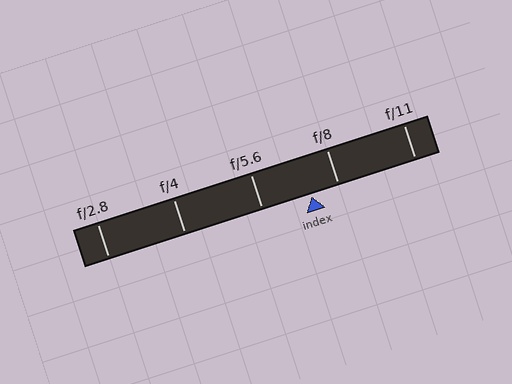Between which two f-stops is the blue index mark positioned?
The index mark is between f/5.6 and f/8.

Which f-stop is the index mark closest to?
The index mark is closest to f/8.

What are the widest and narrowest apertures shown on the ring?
The widest aperture shown is f/2.8 and the narrowest is f/11.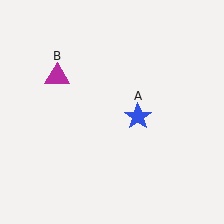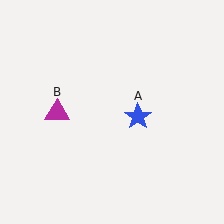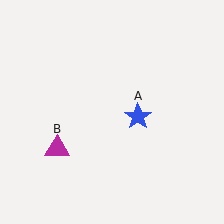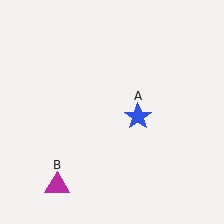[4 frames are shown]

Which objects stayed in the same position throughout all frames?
Blue star (object A) remained stationary.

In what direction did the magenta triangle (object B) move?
The magenta triangle (object B) moved down.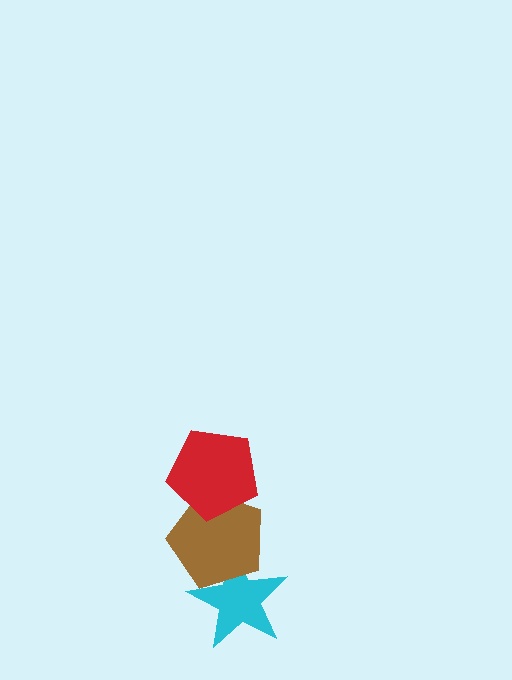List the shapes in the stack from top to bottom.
From top to bottom: the red pentagon, the brown pentagon, the cyan star.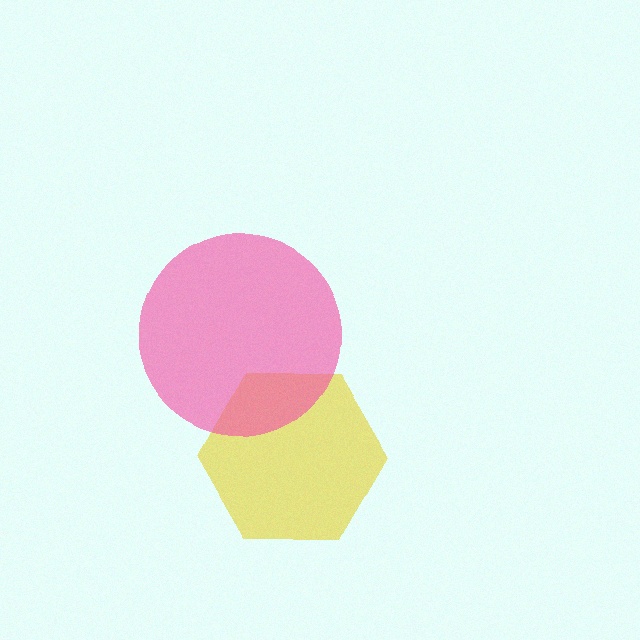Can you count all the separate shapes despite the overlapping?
Yes, there are 2 separate shapes.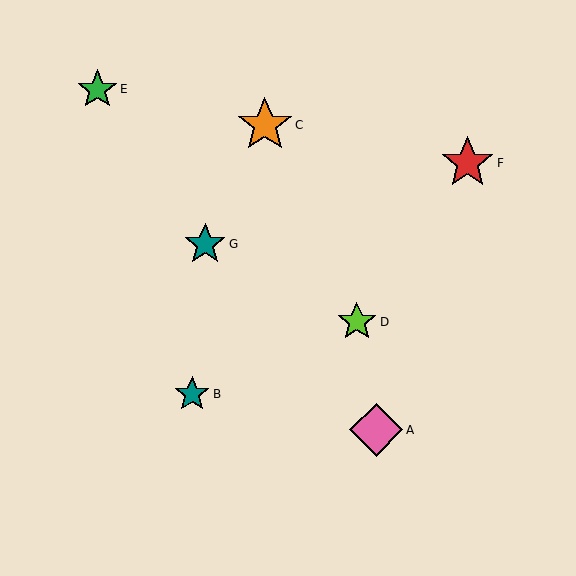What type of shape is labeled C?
Shape C is an orange star.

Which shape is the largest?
The orange star (labeled C) is the largest.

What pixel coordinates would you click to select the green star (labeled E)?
Click at (97, 90) to select the green star E.